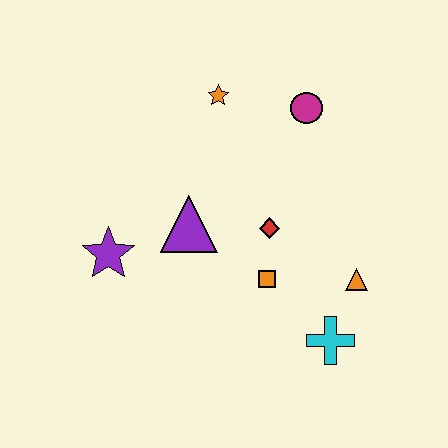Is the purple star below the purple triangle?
Yes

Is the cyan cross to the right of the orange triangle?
No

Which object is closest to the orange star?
The magenta circle is closest to the orange star.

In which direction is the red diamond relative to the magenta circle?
The red diamond is below the magenta circle.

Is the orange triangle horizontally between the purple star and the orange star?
No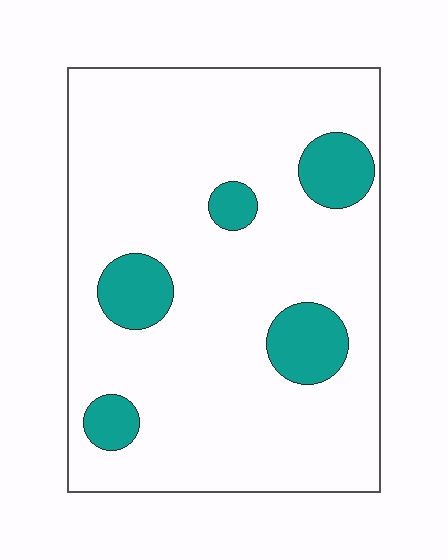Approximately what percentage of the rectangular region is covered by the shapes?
Approximately 15%.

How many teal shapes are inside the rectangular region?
5.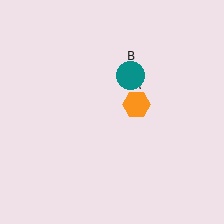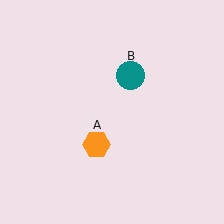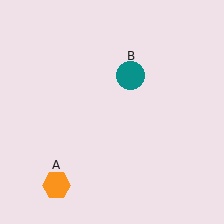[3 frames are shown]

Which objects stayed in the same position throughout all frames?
Teal circle (object B) remained stationary.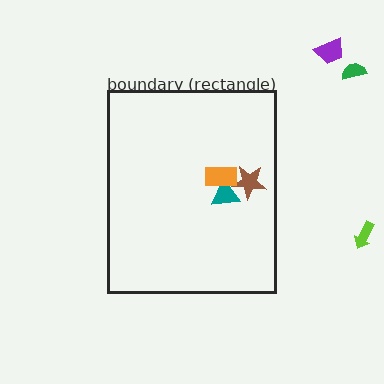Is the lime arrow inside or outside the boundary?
Outside.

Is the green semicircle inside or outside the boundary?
Outside.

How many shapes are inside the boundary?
3 inside, 3 outside.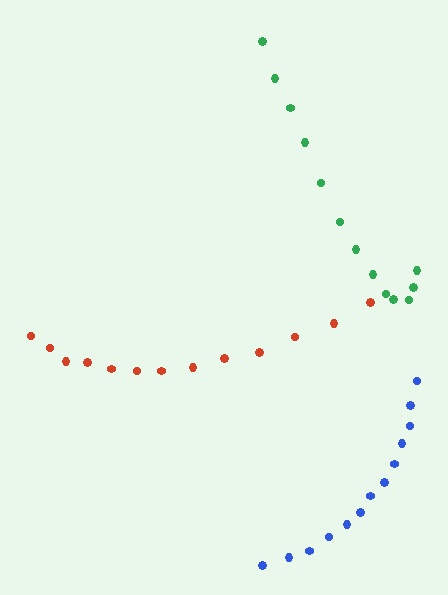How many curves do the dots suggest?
There are 3 distinct paths.